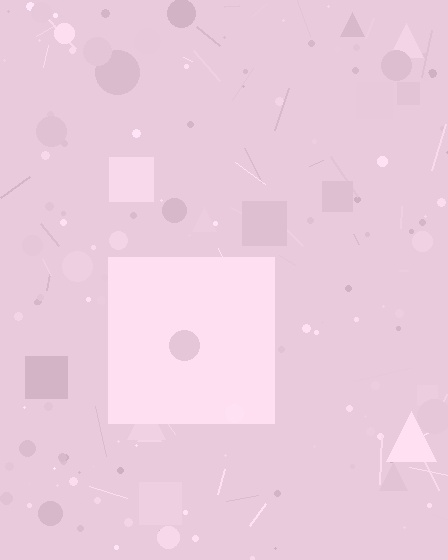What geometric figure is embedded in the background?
A square is embedded in the background.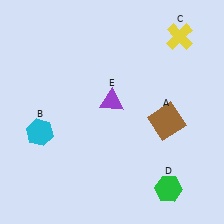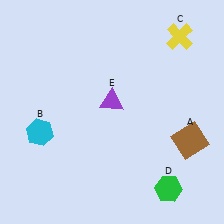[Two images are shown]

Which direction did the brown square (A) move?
The brown square (A) moved right.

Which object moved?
The brown square (A) moved right.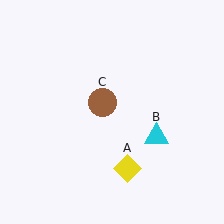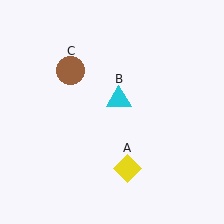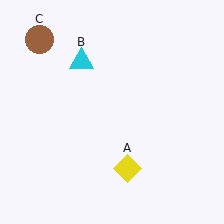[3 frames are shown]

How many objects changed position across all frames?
2 objects changed position: cyan triangle (object B), brown circle (object C).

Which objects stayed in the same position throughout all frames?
Yellow diamond (object A) remained stationary.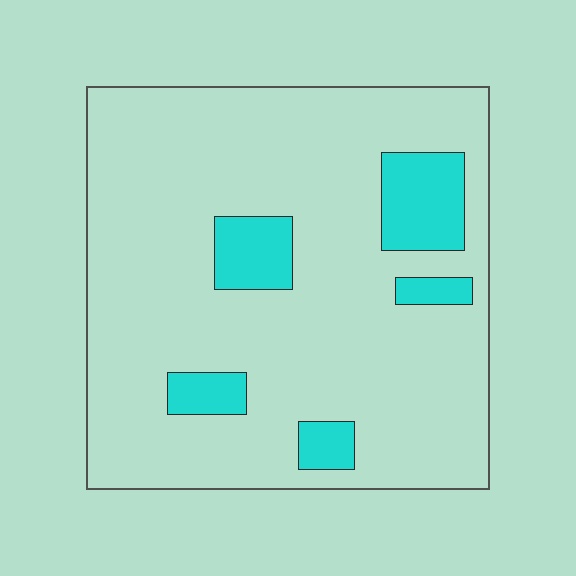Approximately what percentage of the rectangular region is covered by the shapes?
Approximately 15%.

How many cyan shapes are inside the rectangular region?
5.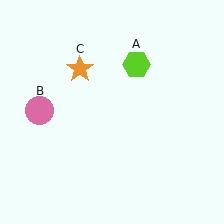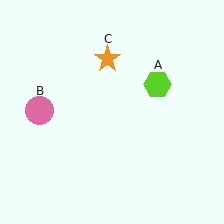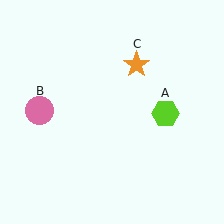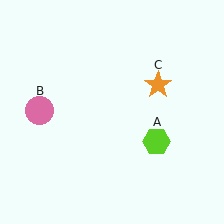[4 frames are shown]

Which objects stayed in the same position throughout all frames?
Pink circle (object B) remained stationary.